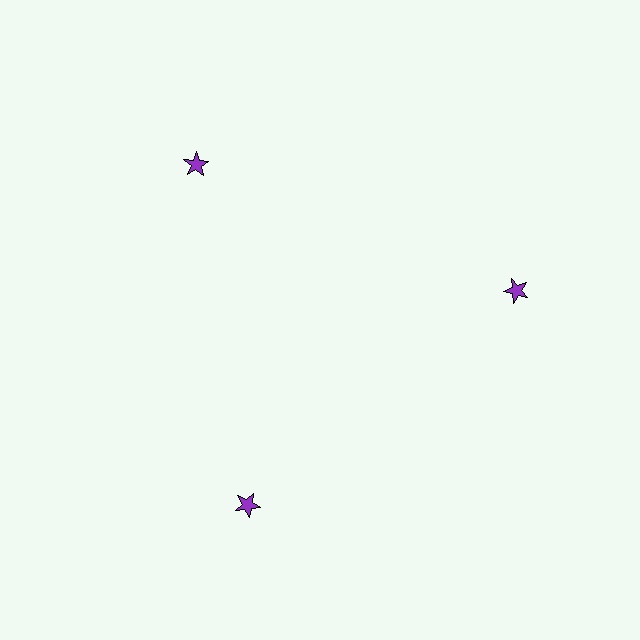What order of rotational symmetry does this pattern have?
This pattern has 3-fold rotational symmetry.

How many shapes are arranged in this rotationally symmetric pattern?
There are 3 shapes, arranged in 3 groups of 1.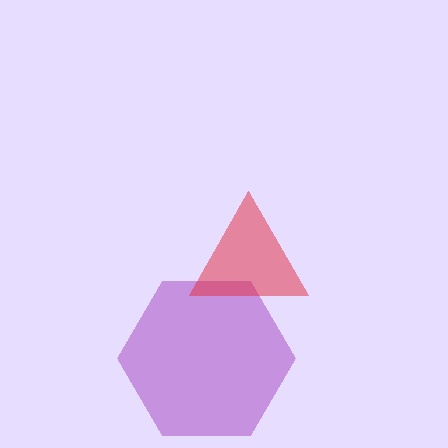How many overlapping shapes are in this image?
There are 2 overlapping shapes in the image.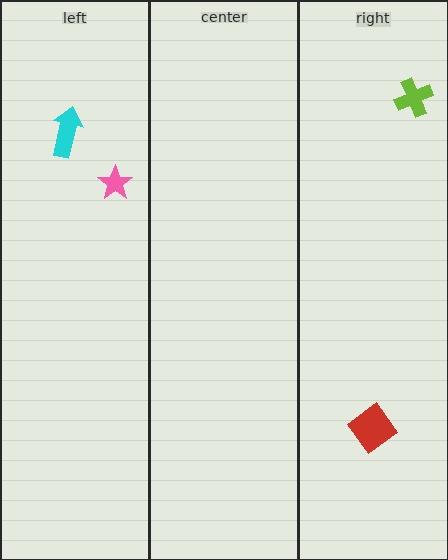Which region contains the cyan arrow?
The left region.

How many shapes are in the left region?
2.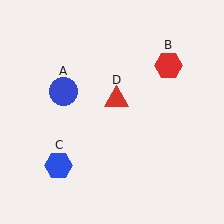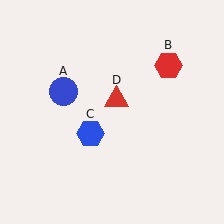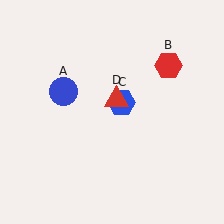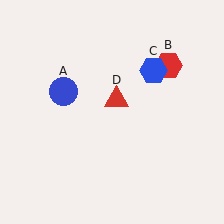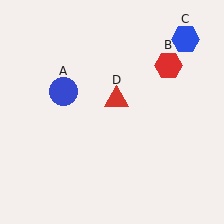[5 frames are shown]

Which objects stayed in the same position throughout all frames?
Blue circle (object A) and red hexagon (object B) and red triangle (object D) remained stationary.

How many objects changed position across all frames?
1 object changed position: blue hexagon (object C).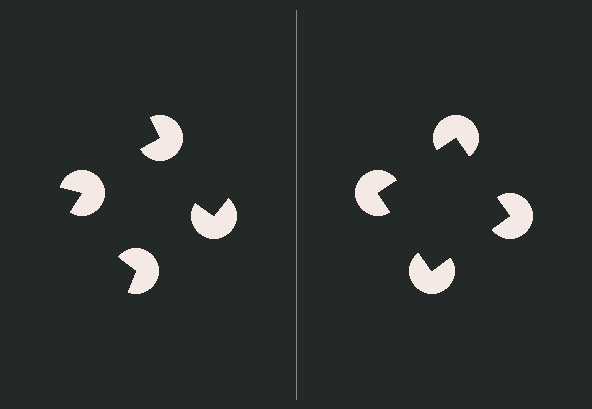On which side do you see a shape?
An illusory square appears on the right side. On the left side the wedge cuts are rotated, so no coherent shape forms.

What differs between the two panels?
The pac-man discs are positioned identically on both sides; only the wedge orientations differ. On the right they align to a square; on the left they are misaligned.